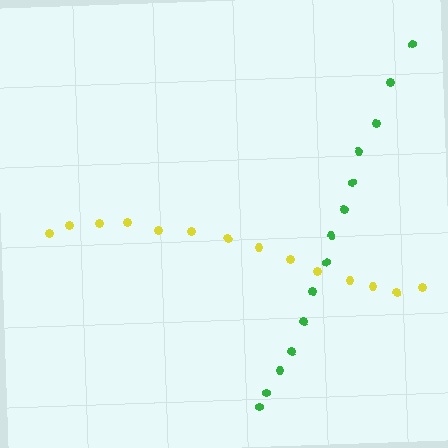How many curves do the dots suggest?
There are 2 distinct paths.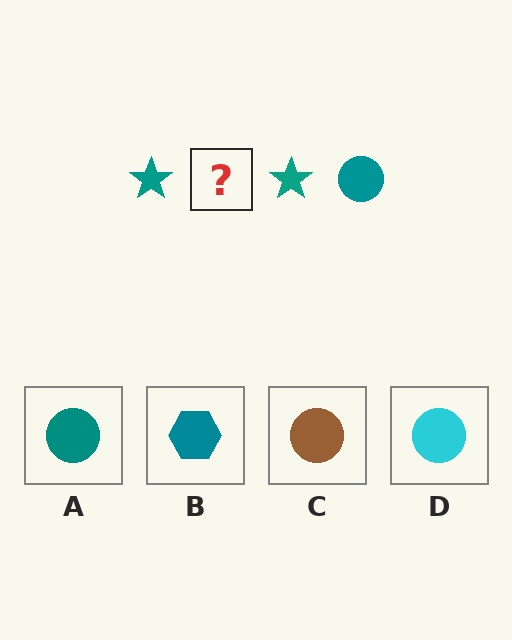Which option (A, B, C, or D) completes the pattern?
A.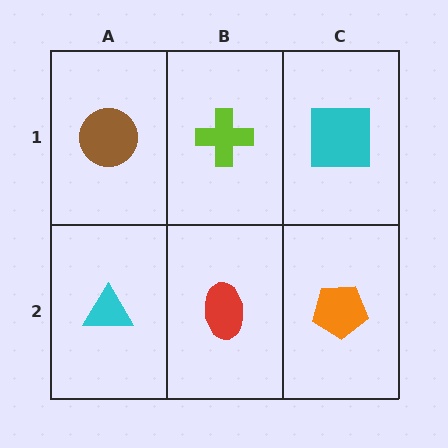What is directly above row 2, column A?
A brown circle.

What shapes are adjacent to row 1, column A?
A cyan triangle (row 2, column A), a lime cross (row 1, column B).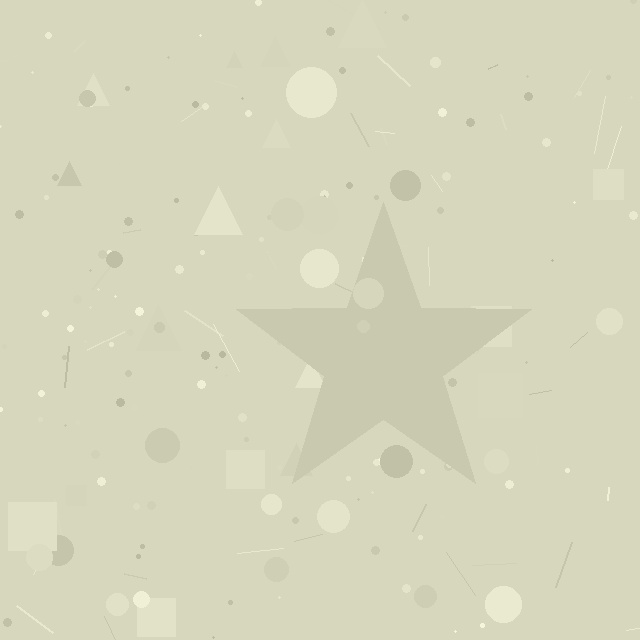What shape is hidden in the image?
A star is hidden in the image.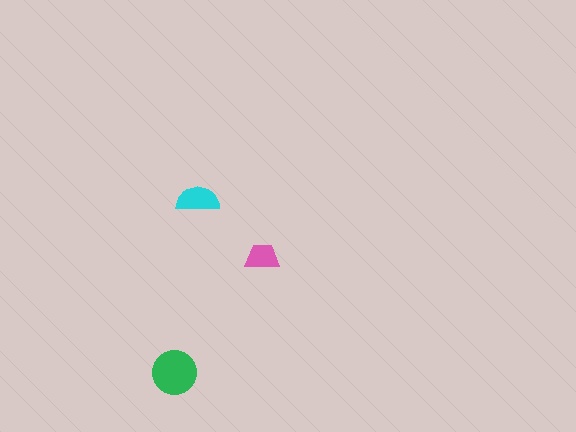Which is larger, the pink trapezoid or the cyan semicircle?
The cyan semicircle.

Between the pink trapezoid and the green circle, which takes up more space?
The green circle.